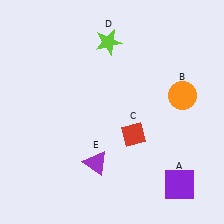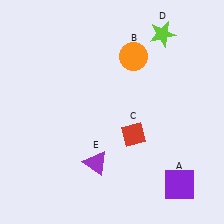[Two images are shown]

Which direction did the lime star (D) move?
The lime star (D) moved right.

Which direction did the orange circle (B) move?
The orange circle (B) moved left.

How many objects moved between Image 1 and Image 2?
2 objects moved between the two images.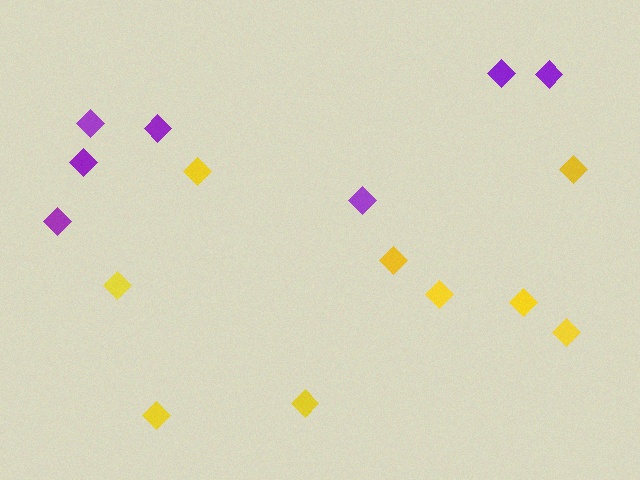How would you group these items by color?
There are 2 groups: one group of yellow diamonds (9) and one group of purple diamonds (7).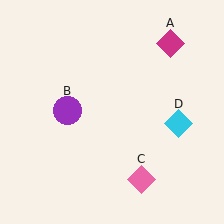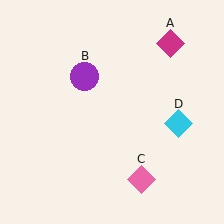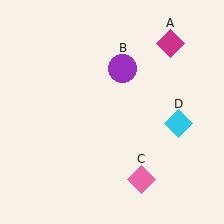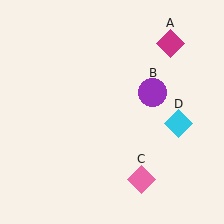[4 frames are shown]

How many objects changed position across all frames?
1 object changed position: purple circle (object B).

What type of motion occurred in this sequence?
The purple circle (object B) rotated clockwise around the center of the scene.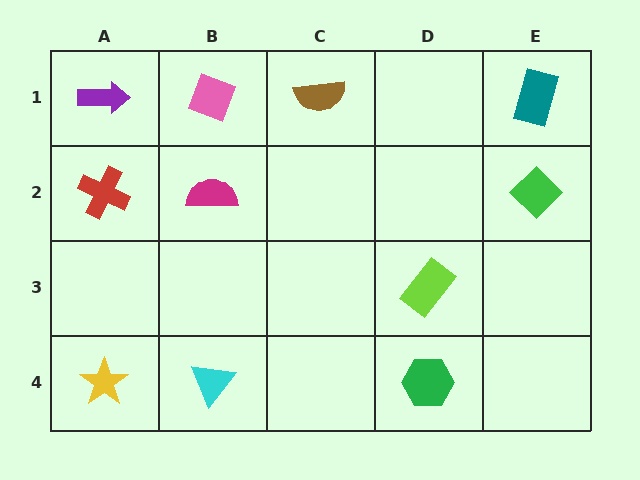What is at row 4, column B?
A cyan triangle.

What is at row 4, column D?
A green hexagon.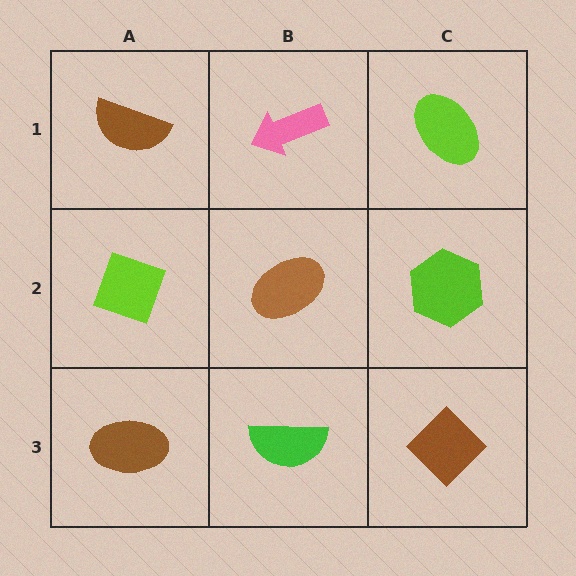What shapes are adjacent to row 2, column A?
A brown semicircle (row 1, column A), a brown ellipse (row 3, column A), a brown ellipse (row 2, column B).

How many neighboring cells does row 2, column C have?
3.